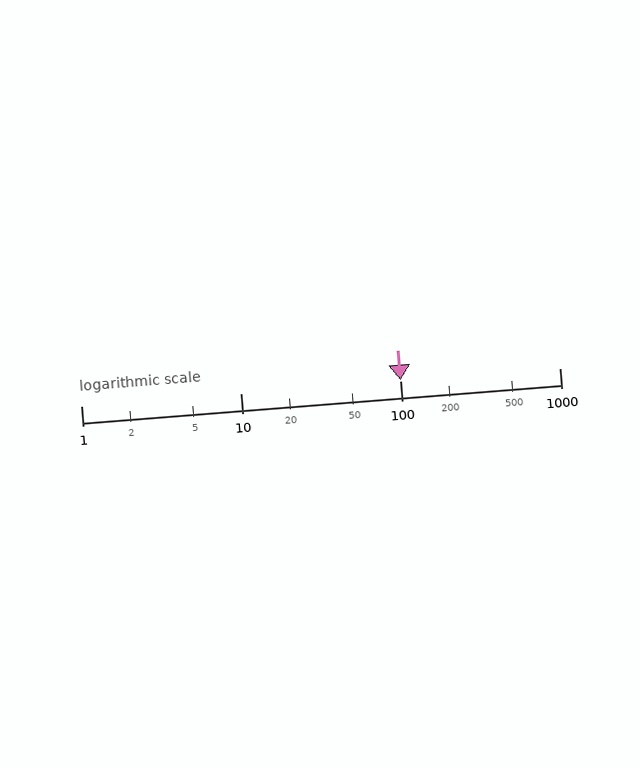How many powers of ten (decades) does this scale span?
The scale spans 3 decades, from 1 to 1000.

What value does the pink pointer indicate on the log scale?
The pointer indicates approximately 100.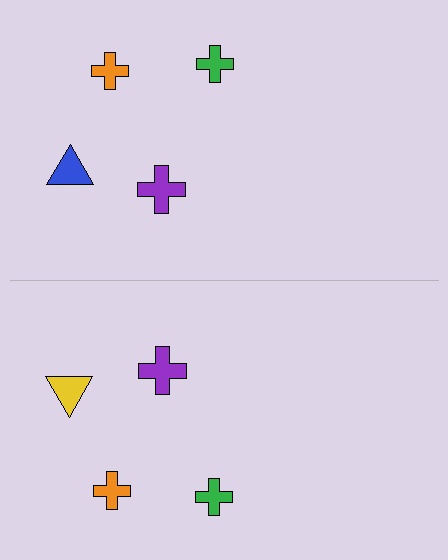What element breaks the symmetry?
The yellow triangle on the bottom side breaks the symmetry — its mirror counterpart is blue.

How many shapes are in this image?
There are 8 shapes in this image.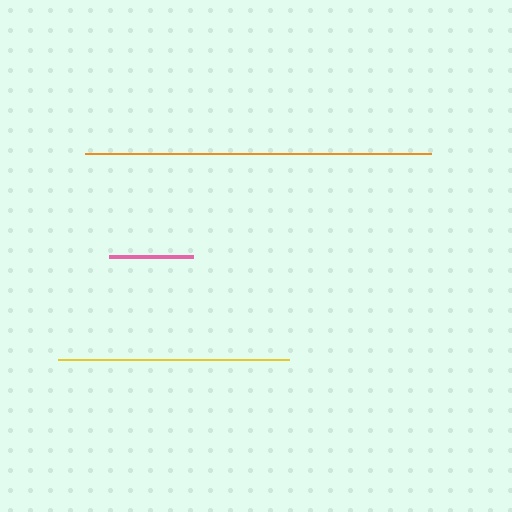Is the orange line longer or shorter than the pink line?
The orange line is longer than the pink line.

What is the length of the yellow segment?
The yellow segment is approximately 231 pixels long.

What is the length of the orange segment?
The orange segment is approximately 345 pixels long.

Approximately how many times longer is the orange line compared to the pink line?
The orange line is approximately 4.1 times the length of the pink line.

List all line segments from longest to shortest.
From longest to shortest: orange, yellow, pink.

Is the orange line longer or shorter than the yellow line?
The orange line is longer than the yellow line.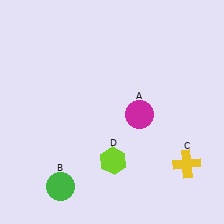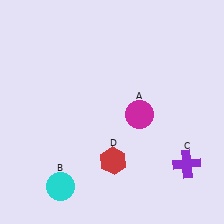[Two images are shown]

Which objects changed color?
B changed from green to cyan. C changed from yellow to purple. D changed from lime to red.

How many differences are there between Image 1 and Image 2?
There are 3 differences between the two images.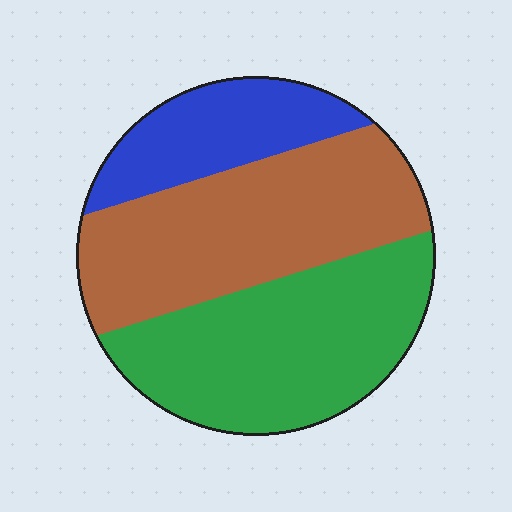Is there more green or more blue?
Green.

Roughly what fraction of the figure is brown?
Brown takes up about two fifths (2/5) of the figure.